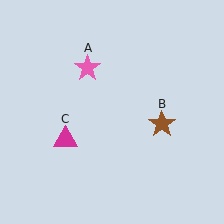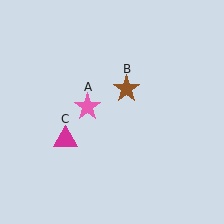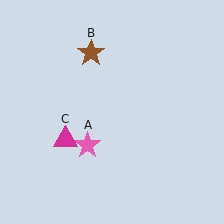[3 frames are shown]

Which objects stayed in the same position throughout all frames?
Magenta triangle (object C) remained stationary.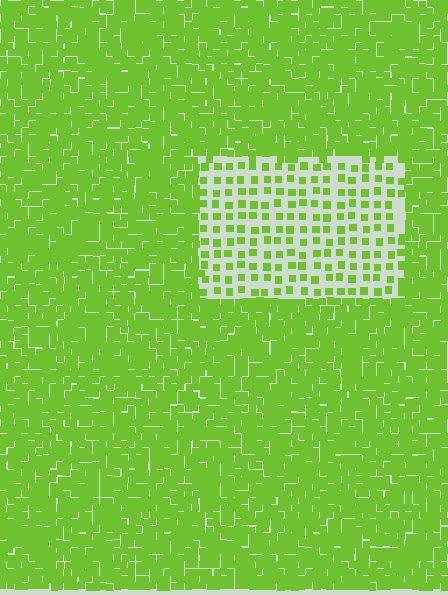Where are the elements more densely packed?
The elements are more densely packed outside the rectangle boundary.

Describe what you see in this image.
The image contains small lime elements arranged at two different densities. A rectangle-shaped region is visible where the elements are less densely packed than the surrounding area.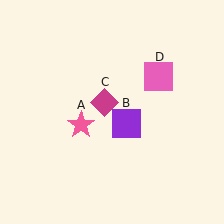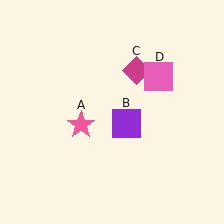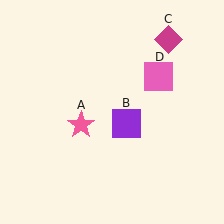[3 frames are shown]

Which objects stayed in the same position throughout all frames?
Pink star (object A) and purple square (object B) and pink square (object D) remained stationary.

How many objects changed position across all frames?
1 object changed position: magenta diamond (object C).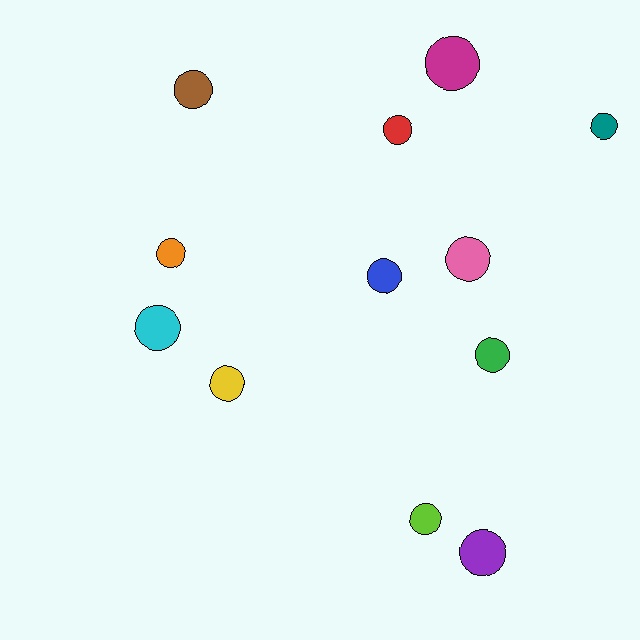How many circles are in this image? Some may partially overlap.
There are 12 circles.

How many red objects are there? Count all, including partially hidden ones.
There is 1 red object.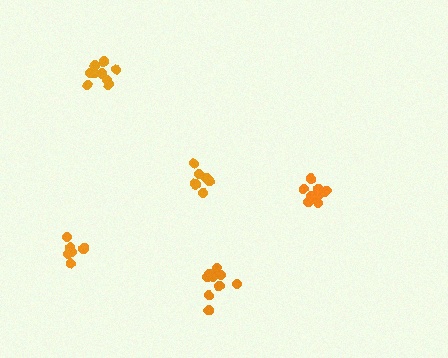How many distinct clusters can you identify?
There are 5 distinct clusters.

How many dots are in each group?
Group 1: 6 dots, Group 2: 9 dots, Group 3: 11 dots, Group 4: 6 dots, Group 5: 9 dots (41 total).